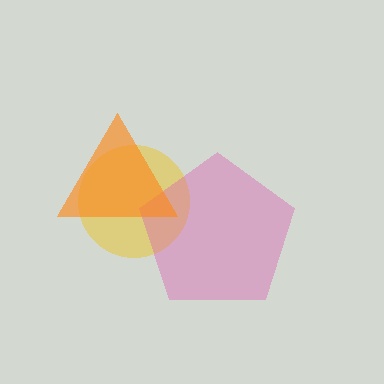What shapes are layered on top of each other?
The layered shapes are: a yellow circle, a pink pentagon, an orange triangle.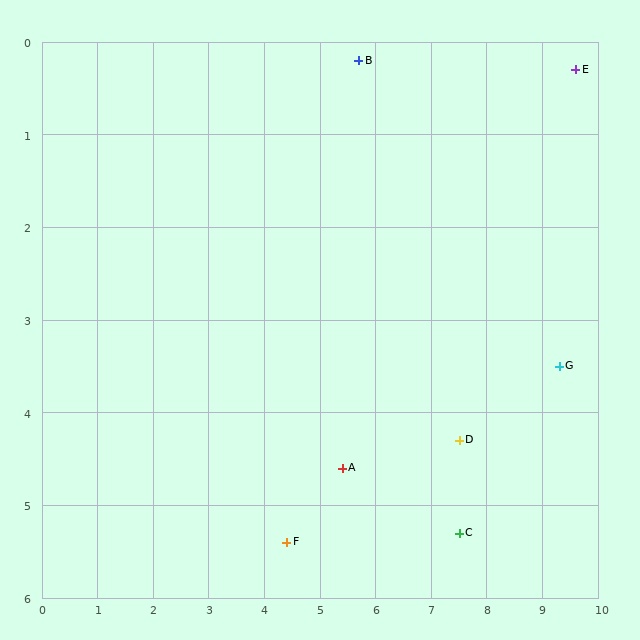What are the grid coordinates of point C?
Point C is at approximately (7.5, 5.3).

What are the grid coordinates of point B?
Point B is at approximately (5.7, 0.2).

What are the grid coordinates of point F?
Point F is at approximately (4.4, 5.4).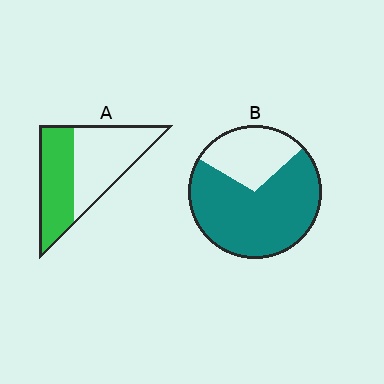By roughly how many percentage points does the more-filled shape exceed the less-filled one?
By roughly 25 percentage points (B over A).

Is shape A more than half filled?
No.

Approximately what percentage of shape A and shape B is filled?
A is approximately 45% and B is approximately 70%.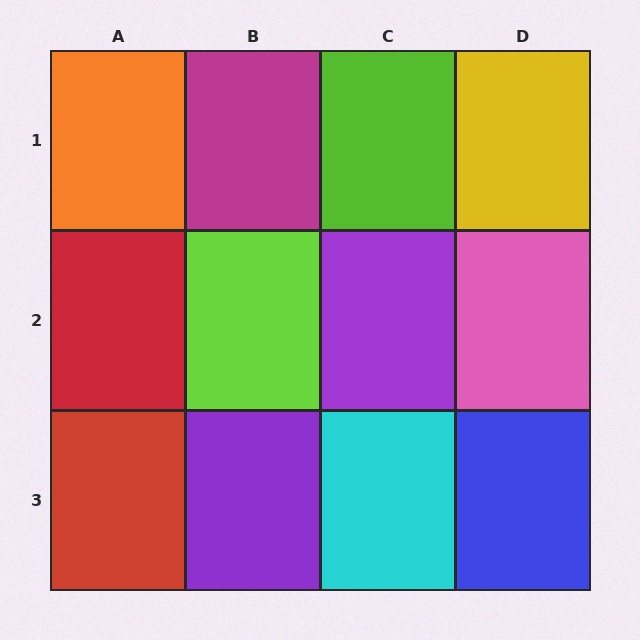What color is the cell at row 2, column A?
Red.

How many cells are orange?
1 cell is orange.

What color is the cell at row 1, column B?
Magenta.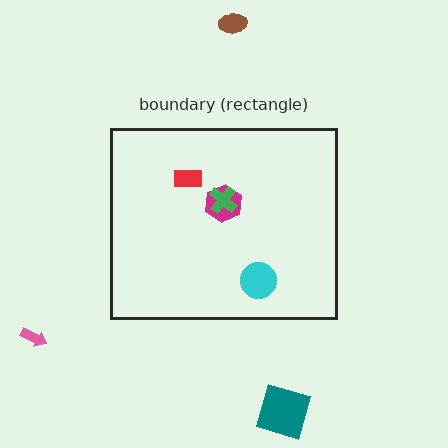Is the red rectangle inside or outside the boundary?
Inside.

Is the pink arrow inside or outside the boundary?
Outside.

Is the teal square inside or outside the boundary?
Outside.